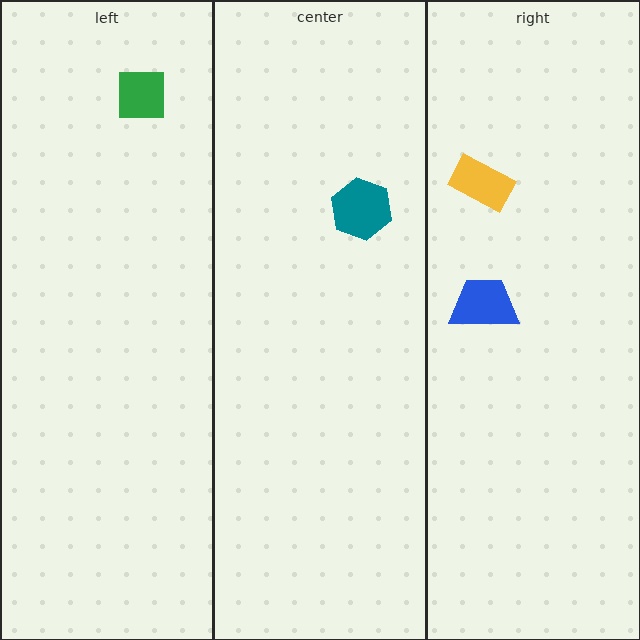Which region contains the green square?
The left region.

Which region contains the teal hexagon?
The center region.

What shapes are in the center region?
The teal hexagon.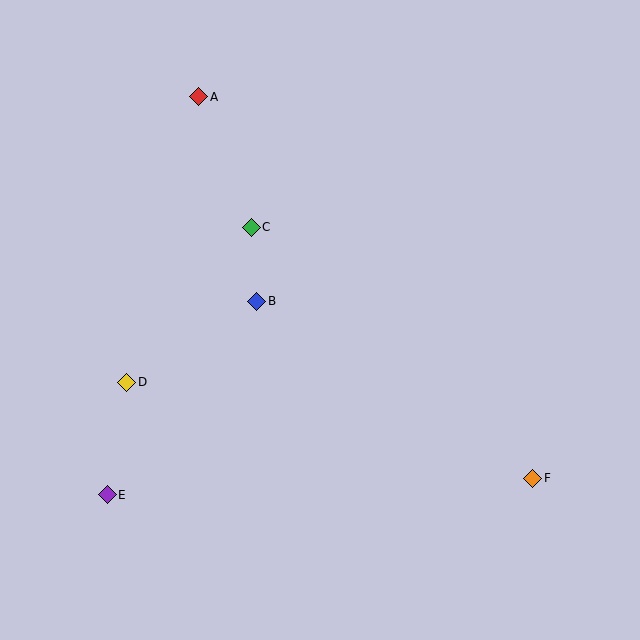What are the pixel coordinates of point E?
Point E is at (107, 495).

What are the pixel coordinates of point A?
Point A is at (198, 97).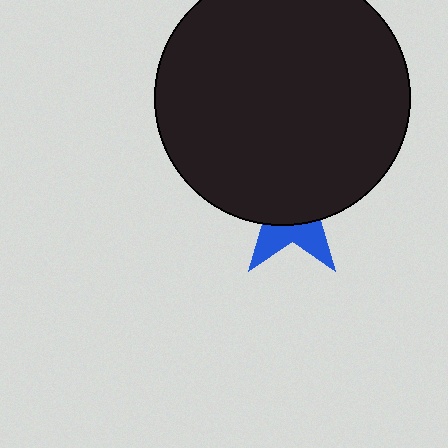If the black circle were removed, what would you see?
You would see the complete blue star.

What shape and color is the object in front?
The object in front is a black circle.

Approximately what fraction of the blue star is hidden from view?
Roughly 67% of the blue star is hidden behind the black circle.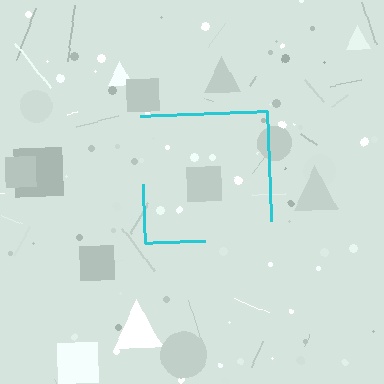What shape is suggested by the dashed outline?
The dashed outline suggests a square.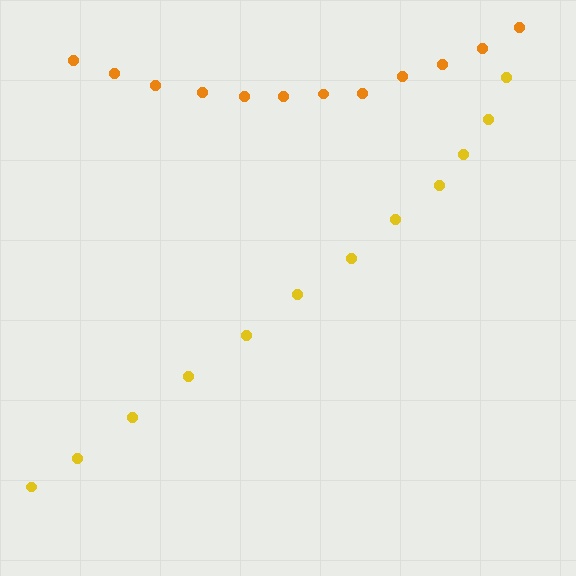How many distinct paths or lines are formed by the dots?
There are 2 distinct paths.